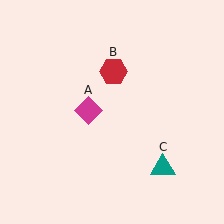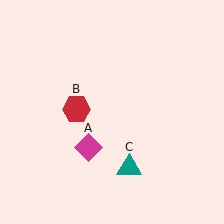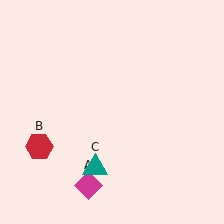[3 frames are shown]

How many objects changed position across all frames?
3 objects changed position: magenta diamond (object A), red hexagon (object B), teal triangle (object C).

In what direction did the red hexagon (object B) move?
The red hexagon (object B) moved down and to the left.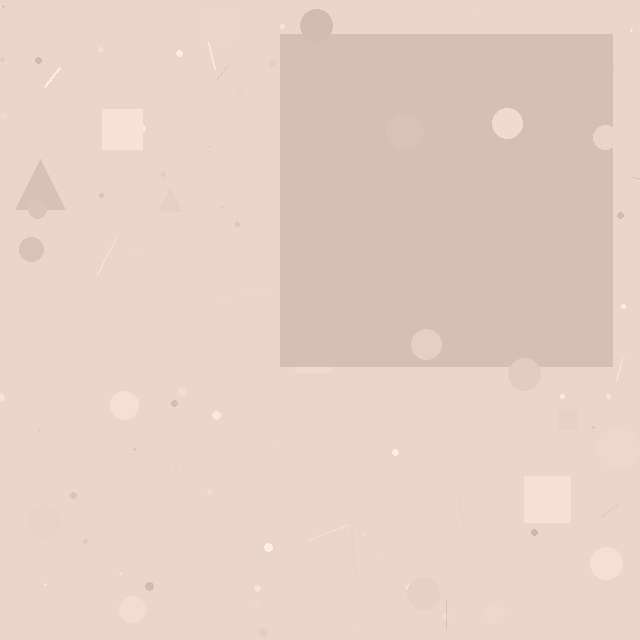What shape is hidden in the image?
A square is hidden in the image.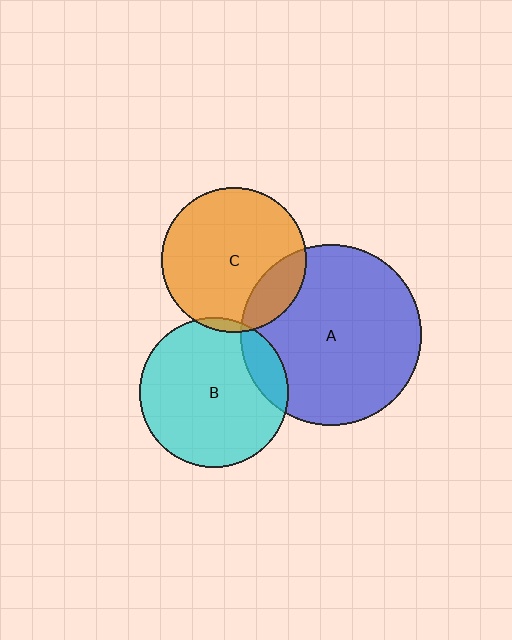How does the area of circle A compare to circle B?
Approximately 1.5 times.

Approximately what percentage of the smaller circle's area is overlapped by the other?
Approximately 15%.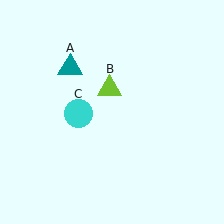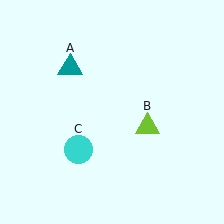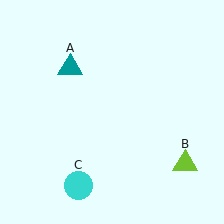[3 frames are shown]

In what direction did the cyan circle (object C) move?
The cyan circle (object C) moved down.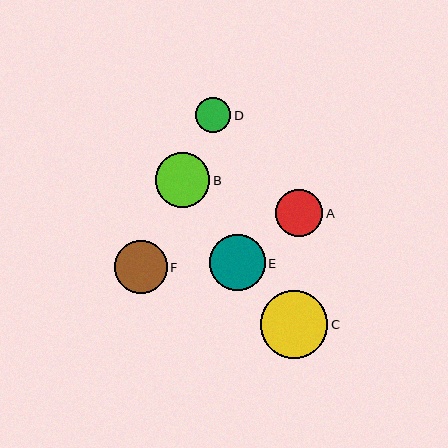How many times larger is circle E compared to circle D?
Circle E is approximately 1.6 times the size of circle D.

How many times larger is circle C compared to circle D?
Circle C is approximately 1.9 times the size of circle D.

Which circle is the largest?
Circle C is the largest with a size of approximately 68 pixels.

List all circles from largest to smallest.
From largest to smallest: C, E, B, F, A, D.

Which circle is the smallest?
Circle D is the smallest with a size of approximately 35 pixels.